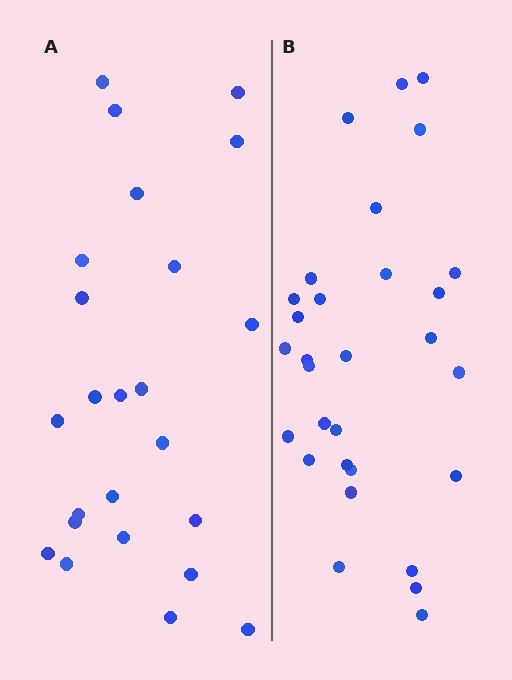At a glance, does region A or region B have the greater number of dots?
Region B (the right region) has more dots.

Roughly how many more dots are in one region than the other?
Region B has about 6 more dots than region A.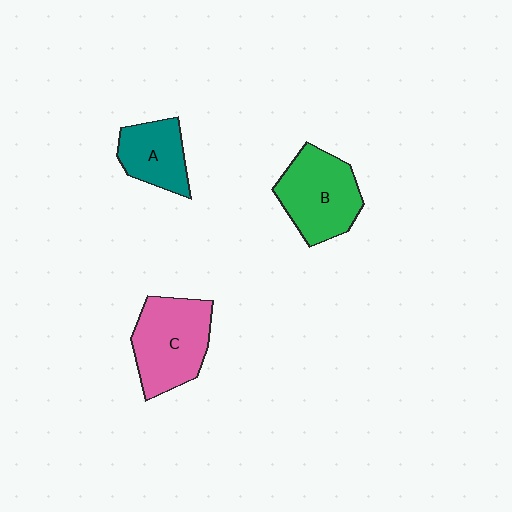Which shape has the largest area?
Shape C (pink).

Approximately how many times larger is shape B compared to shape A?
Approximately 1.5 times.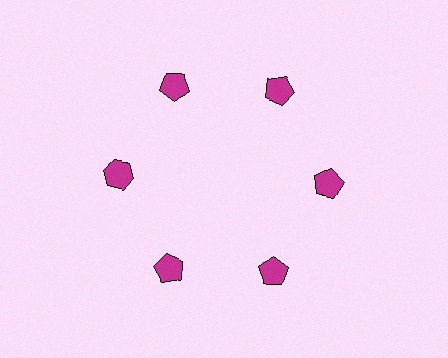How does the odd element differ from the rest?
It has a different shape: hexagon instead of pentagon.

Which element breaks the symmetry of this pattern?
The magenta hexagon at roughly the 9 o'clock position breaks the symmetry. All other shapes are magenta pentagons.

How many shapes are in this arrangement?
There are 6 shapes arranged in a ring pattern.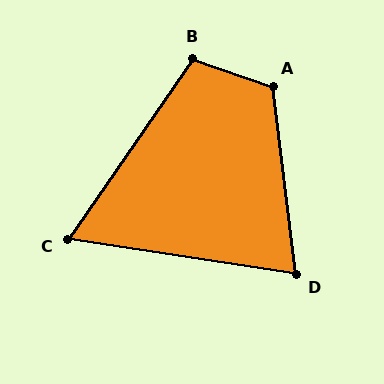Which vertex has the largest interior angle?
A, at approximately 116 degrees.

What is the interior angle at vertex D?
Approximately 74 degrees (acute).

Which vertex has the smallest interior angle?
C, at approximately 64 degrees.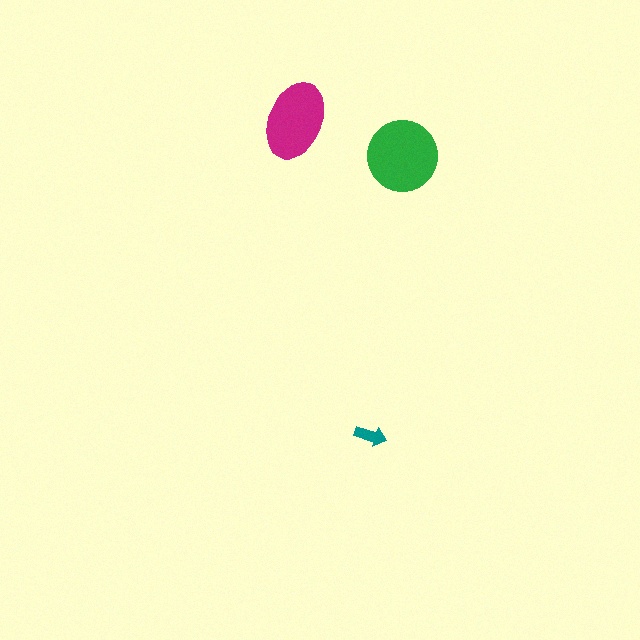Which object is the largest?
The green circle.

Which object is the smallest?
The teal arrow.